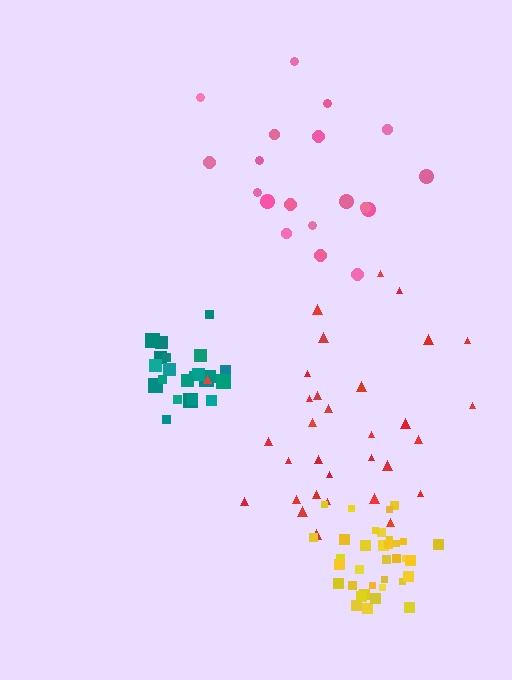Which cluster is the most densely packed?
Yellow.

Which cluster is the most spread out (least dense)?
Pink.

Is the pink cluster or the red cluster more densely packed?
Red.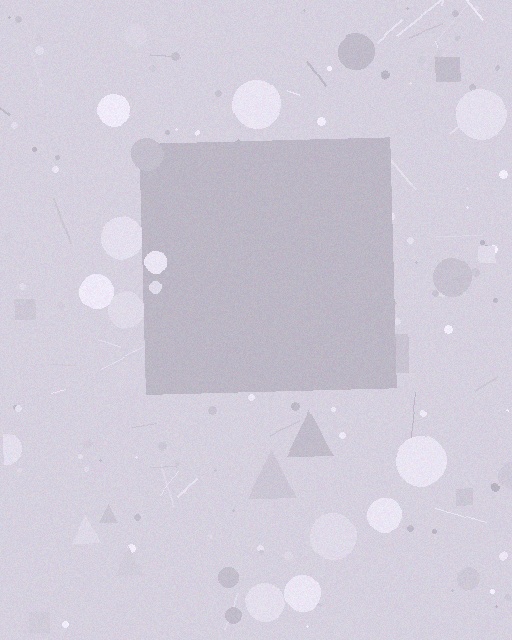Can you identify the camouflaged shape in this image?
The camouflaged shape is a square.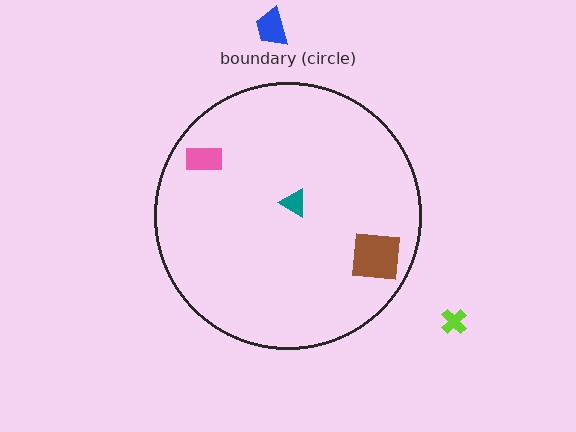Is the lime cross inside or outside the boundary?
Outside.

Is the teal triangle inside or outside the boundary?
Inside.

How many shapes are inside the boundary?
3 inside, 2 outside.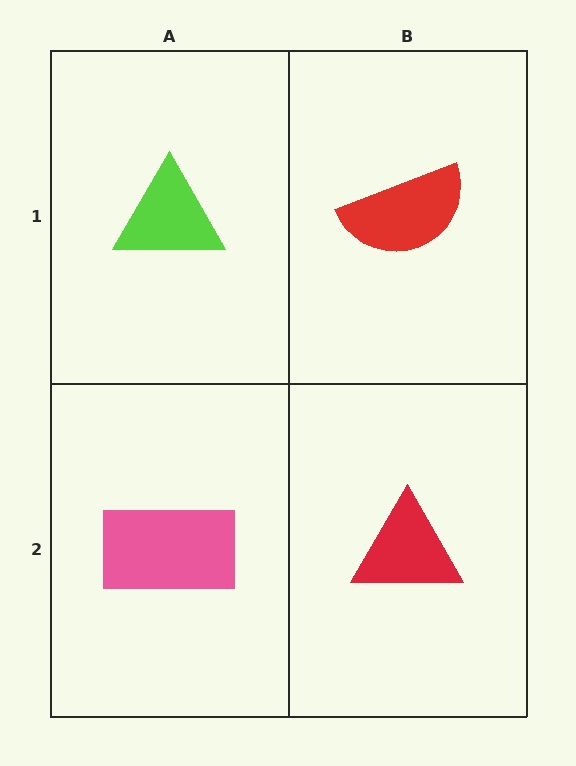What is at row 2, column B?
A red triangle.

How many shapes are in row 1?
2 shapes.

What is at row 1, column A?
A lime triangle.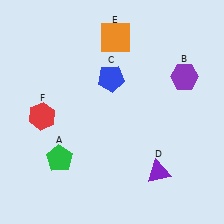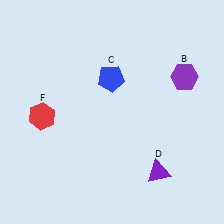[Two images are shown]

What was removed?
The green pentagon (A), the orange square (E) were removed in Image 2.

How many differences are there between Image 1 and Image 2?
There are 2 differences between the two images.